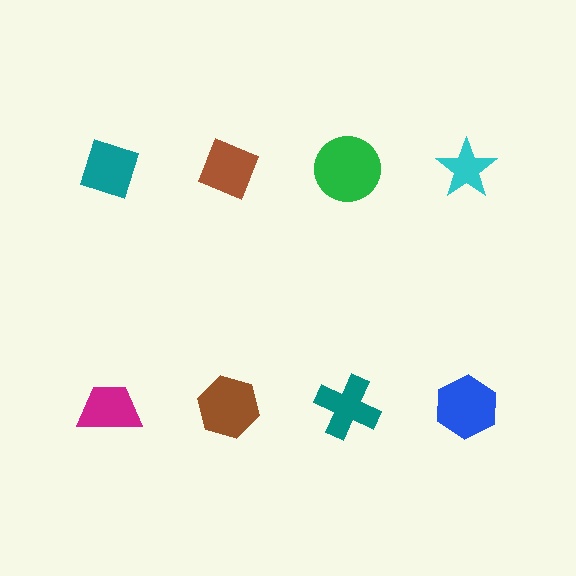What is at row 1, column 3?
A green circle.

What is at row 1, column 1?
A teal diamond.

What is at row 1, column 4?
A cyan star.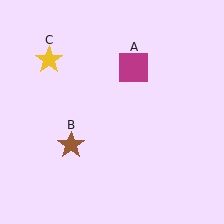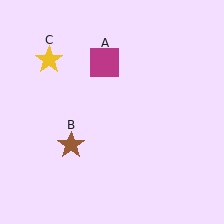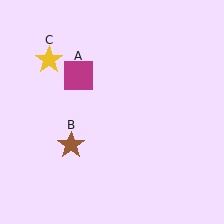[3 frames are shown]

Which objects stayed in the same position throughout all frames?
Brown star (object B) and yellow star (object C) remained stationary.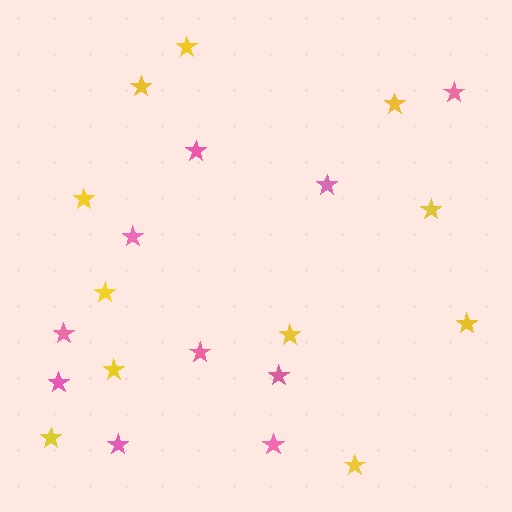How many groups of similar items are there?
There are 2 groups: one group of pink stars (10) and one group of yellow stars (11).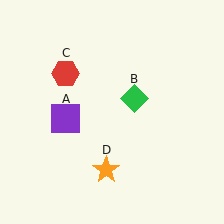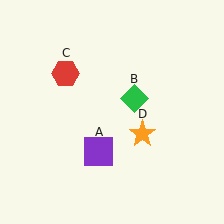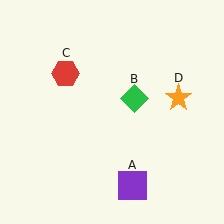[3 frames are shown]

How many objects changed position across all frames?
2 objects changed position: purple square (object A), orange star (object D).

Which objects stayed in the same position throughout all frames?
Green diamond (object B) and red hexagon (object C) remained stationary.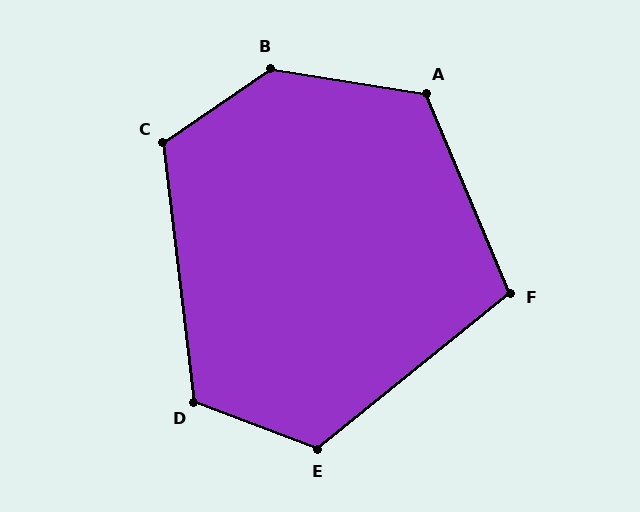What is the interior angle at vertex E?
Approximately 120 degrees (obtuse).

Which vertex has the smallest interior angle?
F, at approximately 106 degrees.